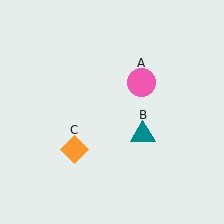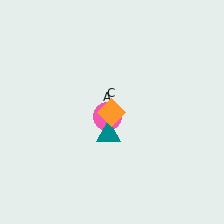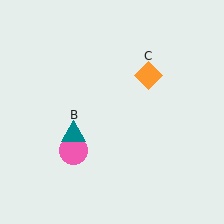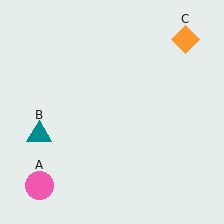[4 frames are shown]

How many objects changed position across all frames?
3 objects changed position: pink circle (object A), teal triangle (object B), orange diamond (object C).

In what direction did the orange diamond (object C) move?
The orange diamond (object C) moved up and to the right.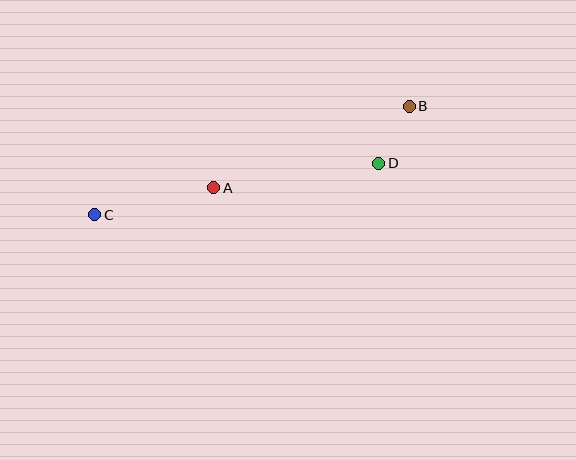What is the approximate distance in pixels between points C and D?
The distance between C and D is approximately 289 pixels.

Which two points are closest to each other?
Points B and D are closest to each other.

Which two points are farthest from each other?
Points B and C are farthest from each other.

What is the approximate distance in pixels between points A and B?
The distance between A and B is approximately 212 pixels.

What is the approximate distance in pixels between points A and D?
The distance between A and D is approximately 167 pixels.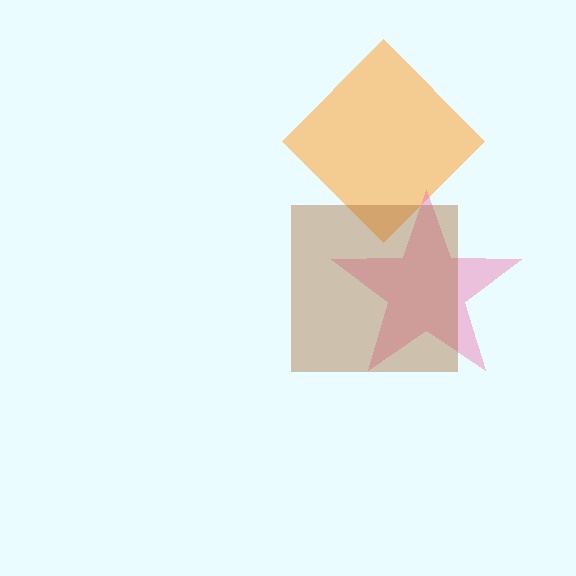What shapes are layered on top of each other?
The layered shapes are: an orange diamond, a pink star, a brown square.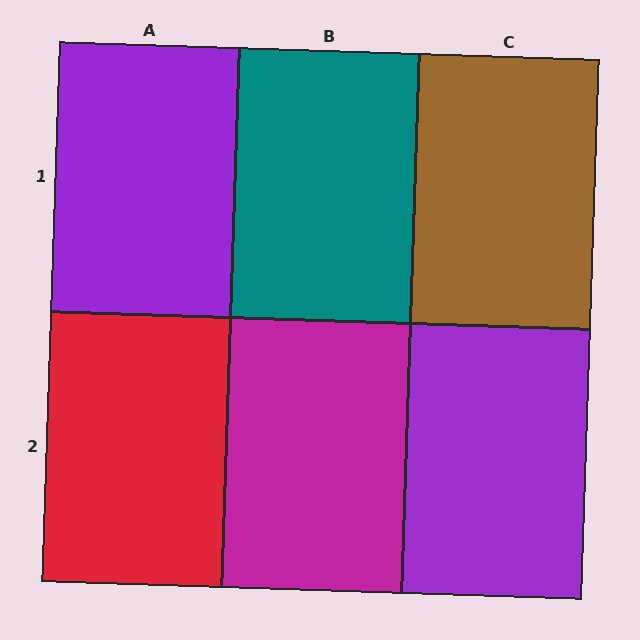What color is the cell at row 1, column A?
Purple.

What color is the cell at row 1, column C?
Brown.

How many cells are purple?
2 cells are purple.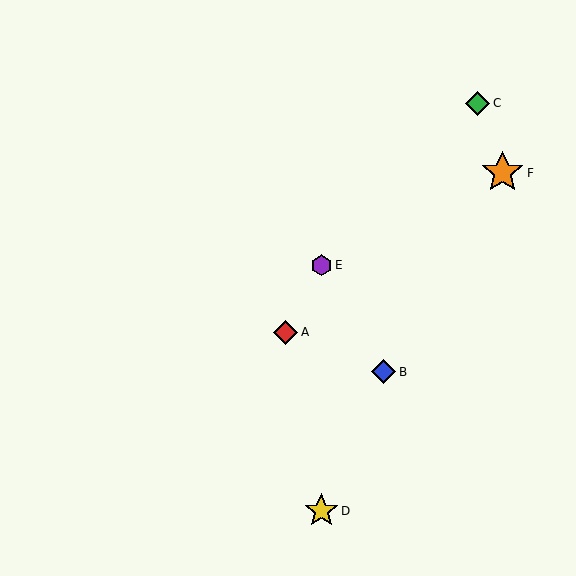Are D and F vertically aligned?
No, D is at x≈321 and F is at x≈502.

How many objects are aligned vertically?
2 objects (D, E) are aligned vertically.